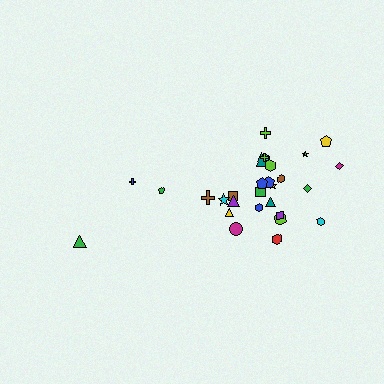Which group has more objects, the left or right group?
The right group.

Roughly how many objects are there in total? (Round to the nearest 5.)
Roughly 30 objects in total.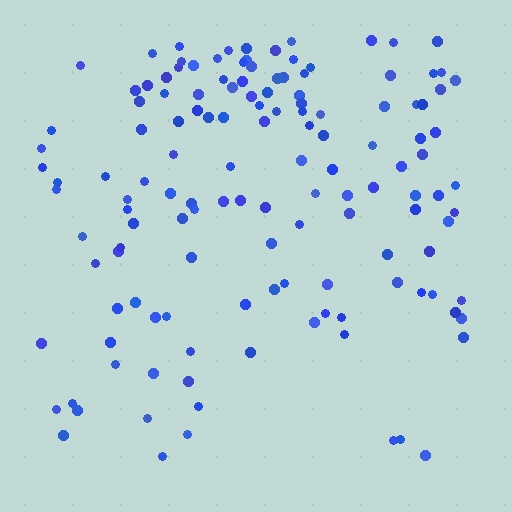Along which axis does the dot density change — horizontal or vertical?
Vertical.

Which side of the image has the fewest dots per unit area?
The bottom.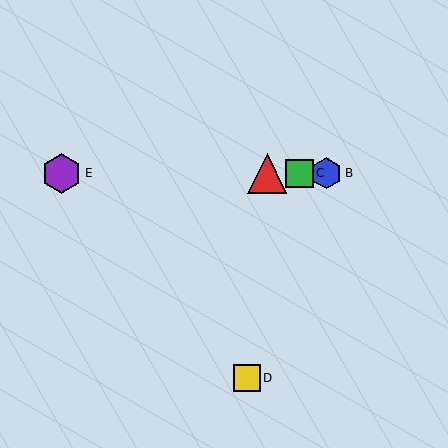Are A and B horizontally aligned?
Yes, both are at y≈173.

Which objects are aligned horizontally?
Objects A, B, C, E are aligned horizontally.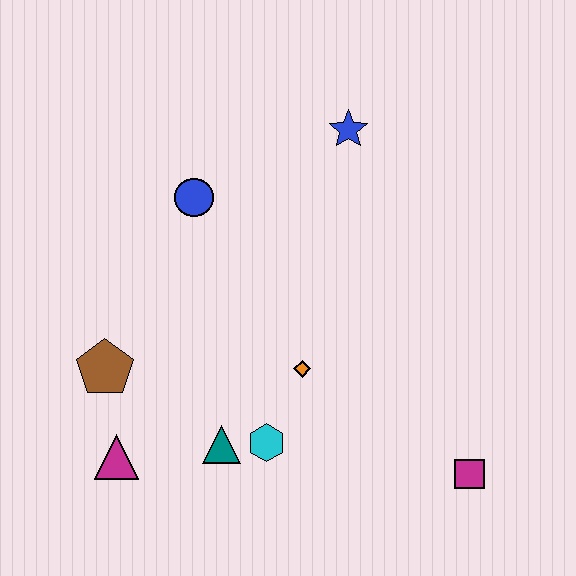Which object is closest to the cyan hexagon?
The teal triangle is closest to the cyan hexagon.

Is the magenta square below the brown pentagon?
Yes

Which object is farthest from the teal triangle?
The blue star is farthest from the teal triangle.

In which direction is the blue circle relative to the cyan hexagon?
The blue circle is above the cyan hexagon.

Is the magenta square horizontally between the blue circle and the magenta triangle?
No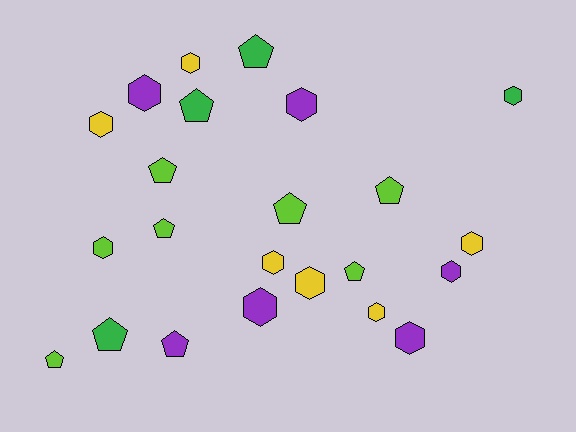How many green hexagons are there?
There is 1 green hexagon.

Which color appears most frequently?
Lime, with 7 objects.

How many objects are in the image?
There are 23 objects.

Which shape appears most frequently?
Hexagon, with 13 objects.